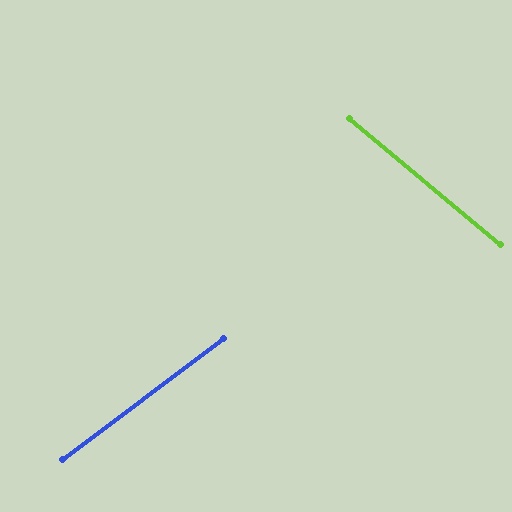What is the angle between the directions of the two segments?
Approximately 77 degrees.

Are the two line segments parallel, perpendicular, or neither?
Neither parallel nor perpendicular — they differ by about 77°.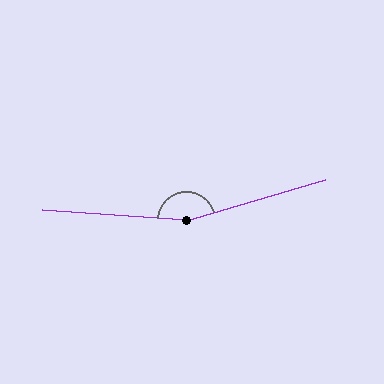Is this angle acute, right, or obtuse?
It is obtuse.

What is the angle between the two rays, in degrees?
Approximately 160 degrees.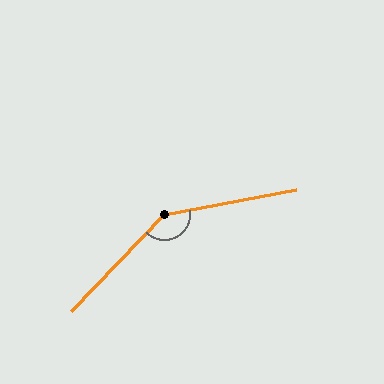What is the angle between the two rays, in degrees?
Approximately 145 degrees.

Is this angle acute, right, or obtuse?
It is obtuse.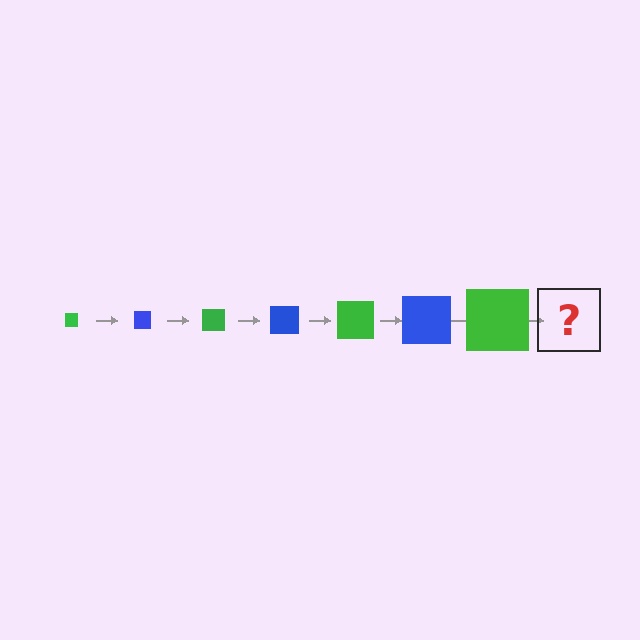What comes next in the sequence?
The next element should be a blue square, larger than the previous one.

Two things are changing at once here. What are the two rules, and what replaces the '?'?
The two rules are that the square grows larger each step and the color cycles through green and blue. The '?' should be a blue square, larger than the previous one.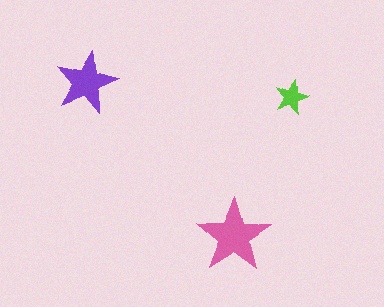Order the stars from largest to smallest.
the pink one, the purple one, the lime one.